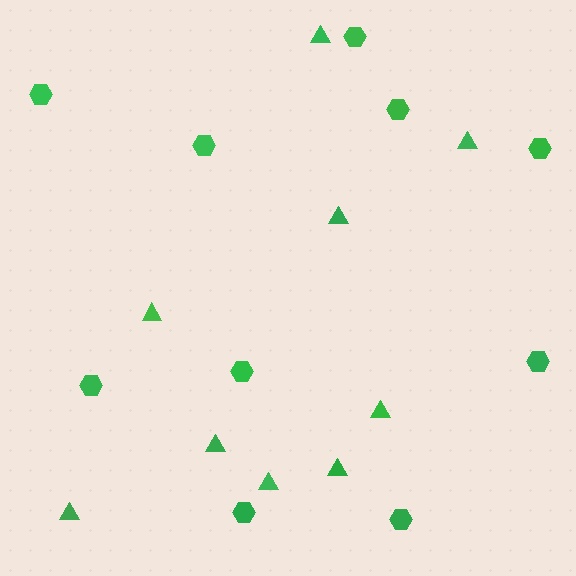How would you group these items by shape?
There are 2 groups: one group of hexagons (10) and one group of triangles (9).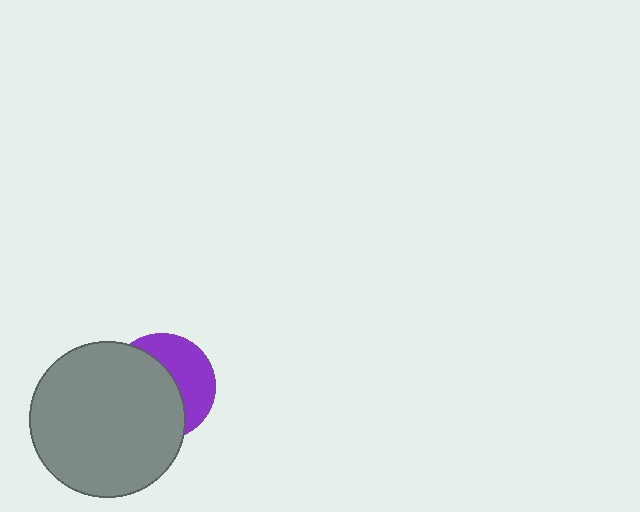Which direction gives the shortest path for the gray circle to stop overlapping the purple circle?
Moving left gives the shortest separation.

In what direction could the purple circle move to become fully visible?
The purple circle could move right. That would shift it out from behind the gray circle entirely.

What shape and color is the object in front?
The object in front is a gray circle.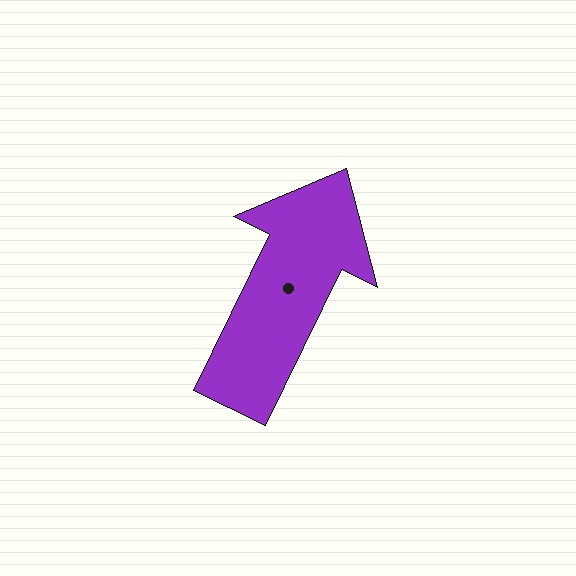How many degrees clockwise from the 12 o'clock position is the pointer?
Approximately 26 degrees.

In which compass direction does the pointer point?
Northeast.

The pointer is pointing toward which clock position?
Roughly 1 o'clock.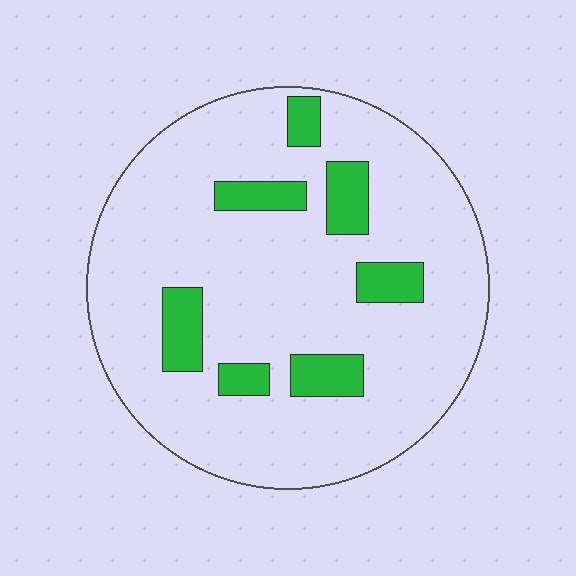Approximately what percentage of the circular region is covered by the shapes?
Approximately 15%.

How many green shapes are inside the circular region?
7.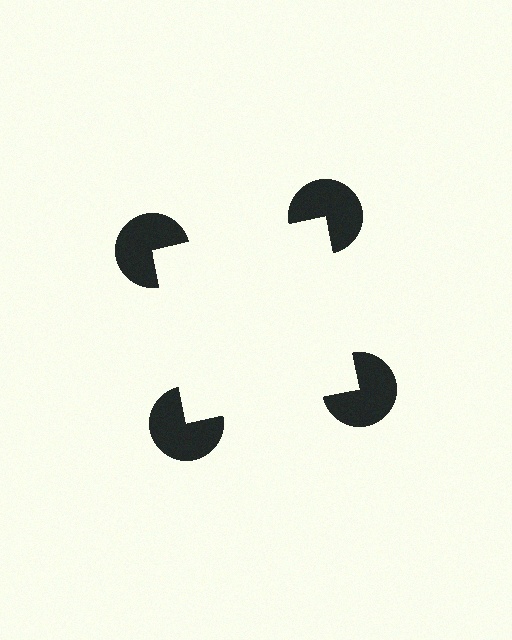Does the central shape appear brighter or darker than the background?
It typically appears slightly brighter than the background, even though no actual brightness change is drawn.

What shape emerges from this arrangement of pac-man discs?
An illusory square — its edges are inferred from the aligned wedge cuts in the pac-man discs, not physically drawn.